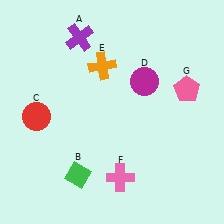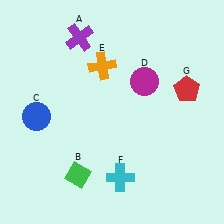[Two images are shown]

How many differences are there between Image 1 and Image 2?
There are 3 differences between the two images.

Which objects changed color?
C changed from red to blue. F changed from pink to cyan. G changed from pink to red.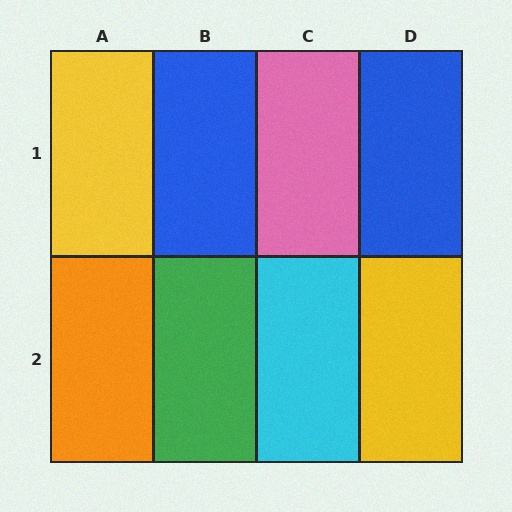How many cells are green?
1 cell is green.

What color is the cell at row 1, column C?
Pink.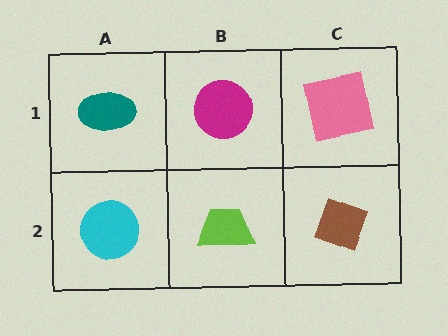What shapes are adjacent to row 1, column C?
A brown diamond (row 2, column C), a magenta circle (row 1, column B).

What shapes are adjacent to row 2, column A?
A teal ellipse (row 1, column A), a lime trapezoid (row 2, column B).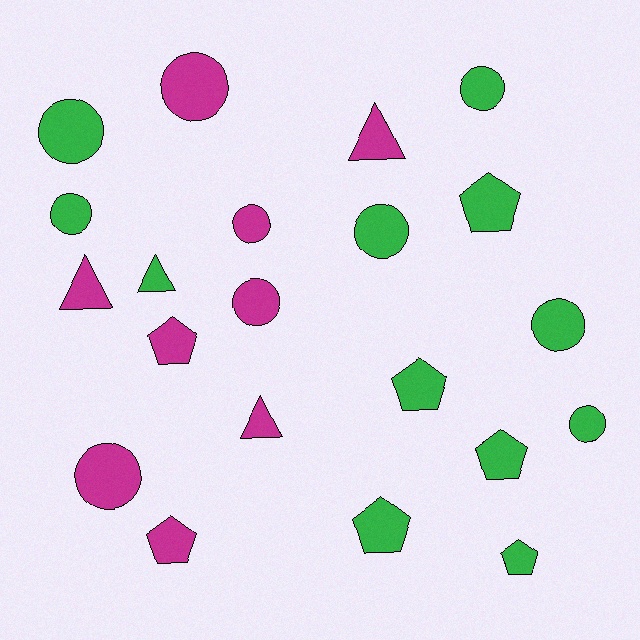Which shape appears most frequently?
Circle, with 10 objects.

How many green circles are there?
There are 6 green circles.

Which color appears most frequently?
Green, with 12 objects.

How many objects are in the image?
There are 21 objects.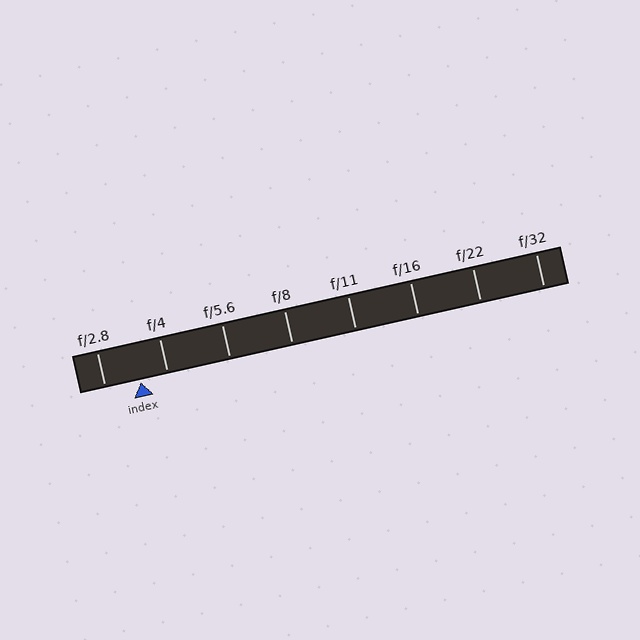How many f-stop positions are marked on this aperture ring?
There are 8 f-stop positions marked.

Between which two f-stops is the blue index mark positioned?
The index mark is between f/2.8 and f/4.